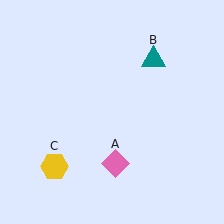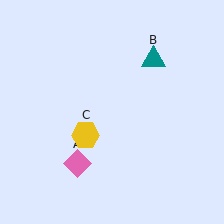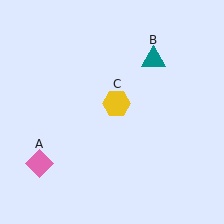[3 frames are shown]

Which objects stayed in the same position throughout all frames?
Teal triangle (object B) remained stationary.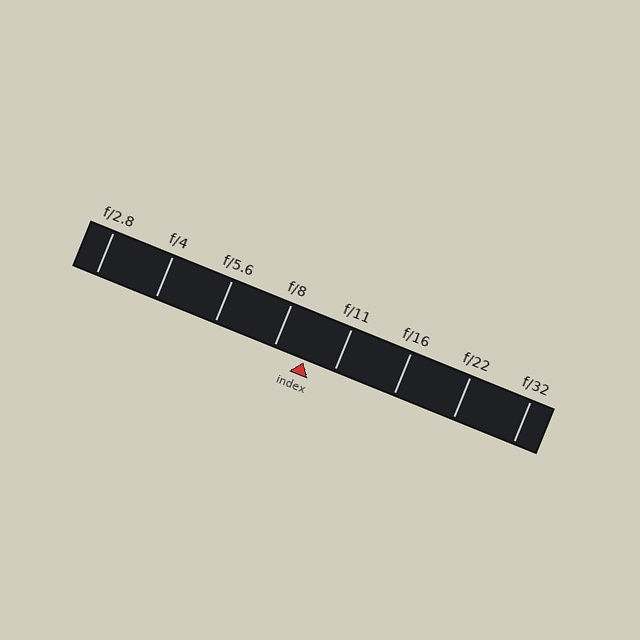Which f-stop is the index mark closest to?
The index mark is closest to f/11.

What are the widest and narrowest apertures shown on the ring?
The widest aperture shown is f/2.8 and the narrowest is f/32.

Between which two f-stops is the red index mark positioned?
The index mark is between f/8 and f/11.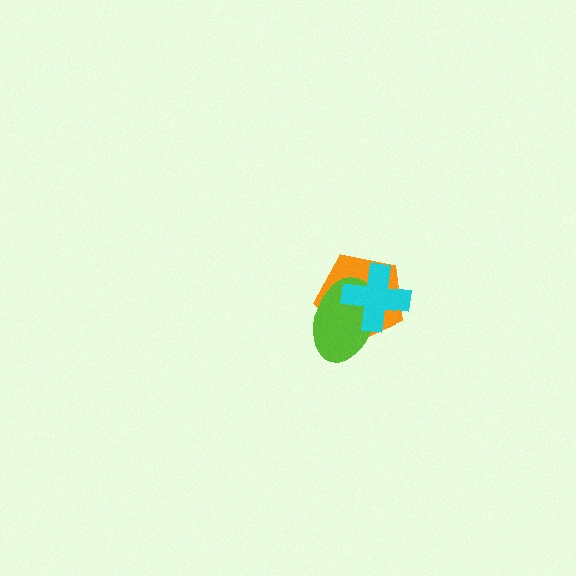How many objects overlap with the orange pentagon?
2 objects overlap with the orange pentagon.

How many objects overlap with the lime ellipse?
2 objects overlap with the lime ellipse.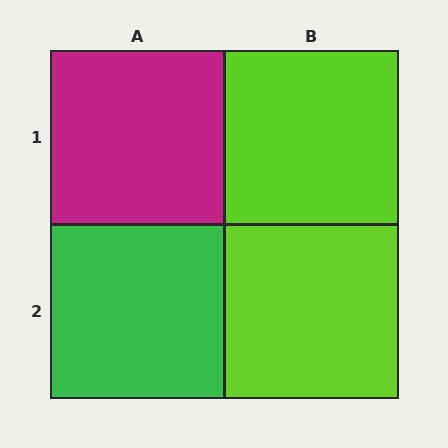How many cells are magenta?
1 cell is magenta.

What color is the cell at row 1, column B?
Lime.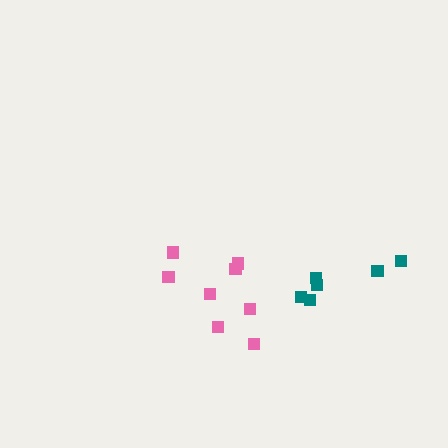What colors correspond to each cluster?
The clusters are colored: pink, teal.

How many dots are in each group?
Group 1: 8 dots, Group 2: 6 dots (14 total).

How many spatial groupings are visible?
There are 2 spatial groupings.